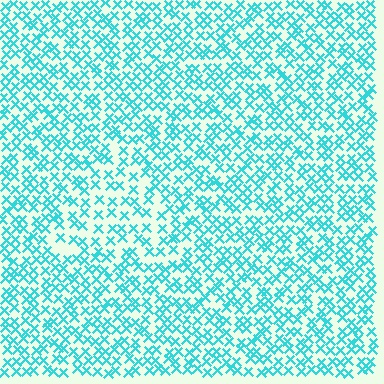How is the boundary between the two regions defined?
The boundary is defined by a change in element density (approximately 1.6x ratio). All elements are the same color, size, and shape.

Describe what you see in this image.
The image contains small cyan elements arranged at two different densities. A triangle-shaped region is visible where the elements are less densely packed than the surrounding area.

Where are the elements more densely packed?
The elements are more densely packed outside the triangle boundary.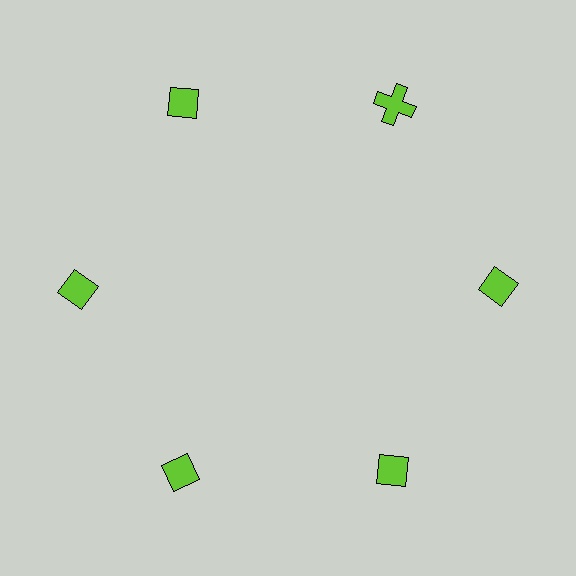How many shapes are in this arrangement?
There are 6 shapes arranged in a ring pattern.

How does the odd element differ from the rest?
It has a different shape: cross instead of diamond.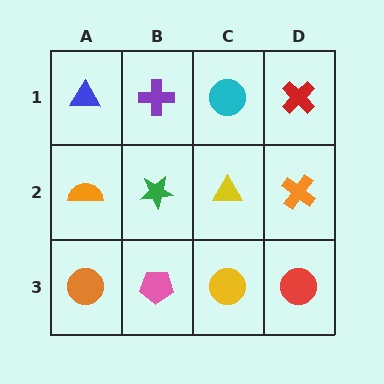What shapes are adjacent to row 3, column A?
An orange semicircle (row 2, column A), a pink pentagon (row 3, column B).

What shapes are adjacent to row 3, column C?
A yellow triangle (row 2, column C), a pink pentagon (row 3, column B), a red circle (row 3, column D).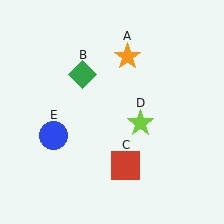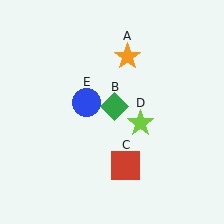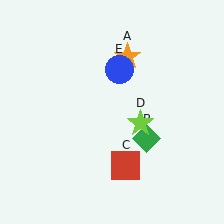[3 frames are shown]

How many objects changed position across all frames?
2 objects changed position: green diamond (object B), blue circle (object E).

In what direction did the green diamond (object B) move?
The green diamond (object B) moved down and to the right.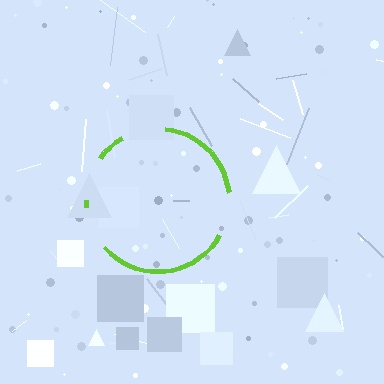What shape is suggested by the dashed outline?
The dashed outline suggests a circle.